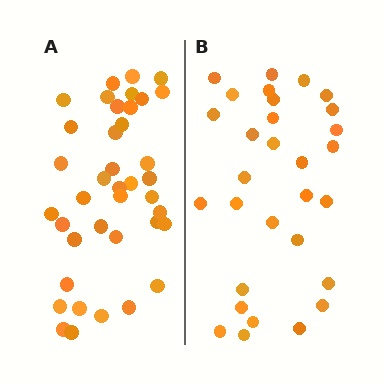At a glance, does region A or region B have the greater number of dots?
Region A (the left region) has more dots.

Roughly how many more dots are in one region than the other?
Region A has roughly 8 or so more dots than region B.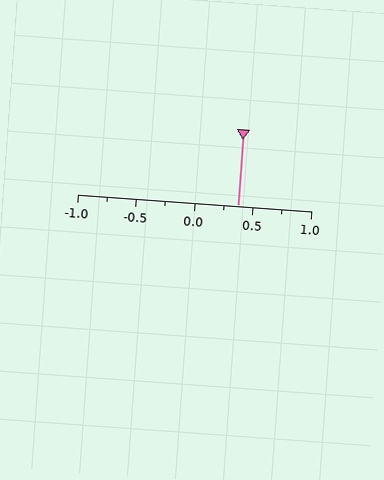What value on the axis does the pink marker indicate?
The marker indicates approximately 0.38.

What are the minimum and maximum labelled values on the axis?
The axis runs from -1.0 to 1.0.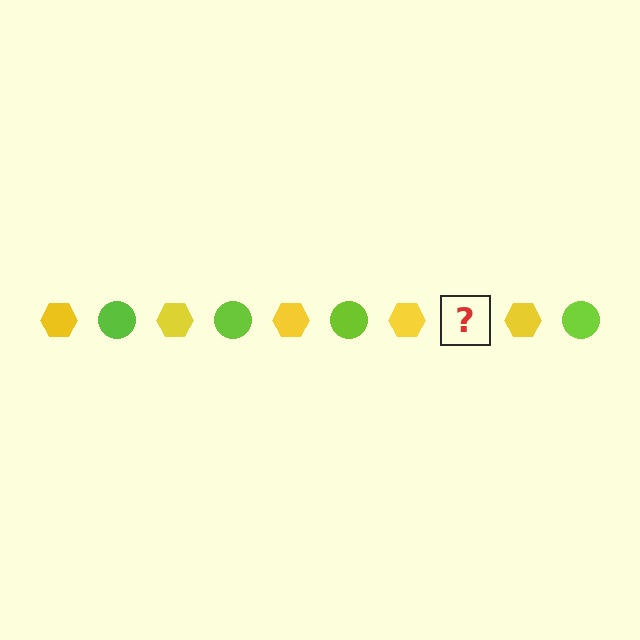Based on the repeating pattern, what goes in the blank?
The blank should be a lime circle.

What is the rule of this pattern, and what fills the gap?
The rule is that the pattern alternates between yellow hexagon and lime circle. The gap should be filled with a lime circle.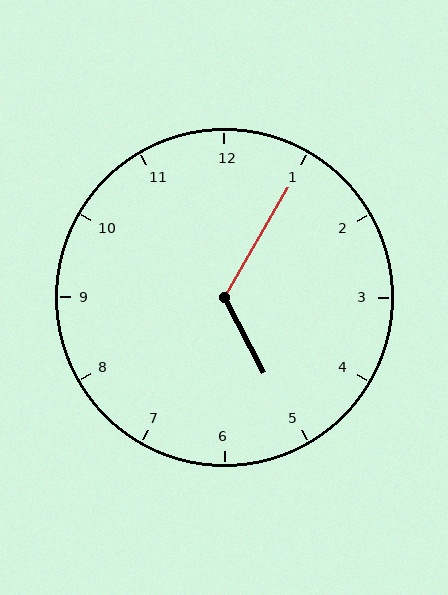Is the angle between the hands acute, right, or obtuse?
It is obtuse.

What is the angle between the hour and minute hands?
Approximately 122 degrees.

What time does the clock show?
5:05.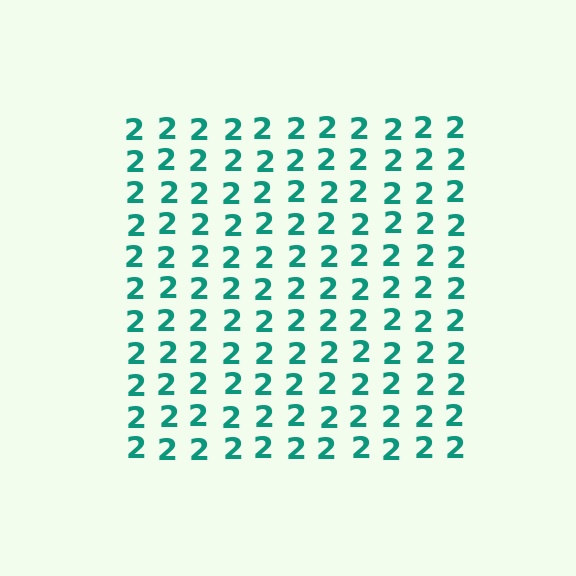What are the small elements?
The small elements are digit 2's.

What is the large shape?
The large shape is a square.